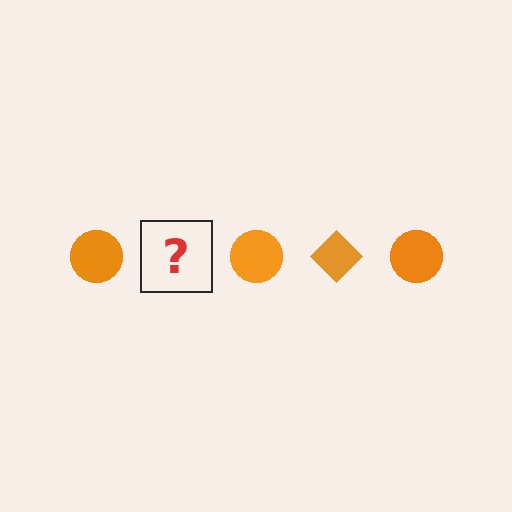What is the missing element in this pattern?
The missing element is an orange diamond.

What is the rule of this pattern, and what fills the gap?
The rule is that the pattern cycles through circle, diamond shapes in orange. The gap should be filled with an orange diamond.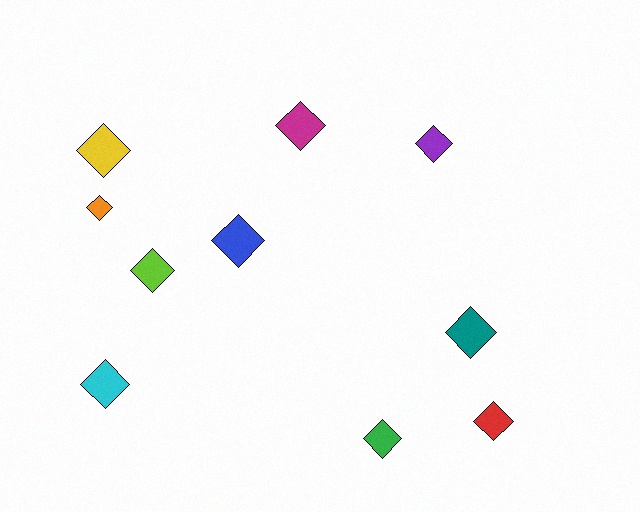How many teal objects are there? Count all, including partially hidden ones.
There is 1 teal object.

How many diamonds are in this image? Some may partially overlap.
There are 10 diamonds.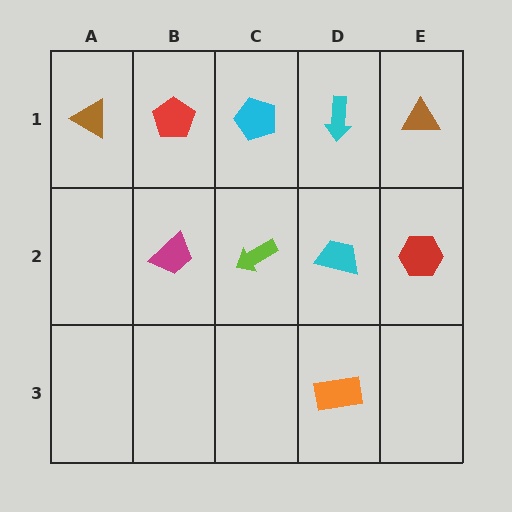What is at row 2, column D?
A cyan trapezoid.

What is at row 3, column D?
An orange rectangle.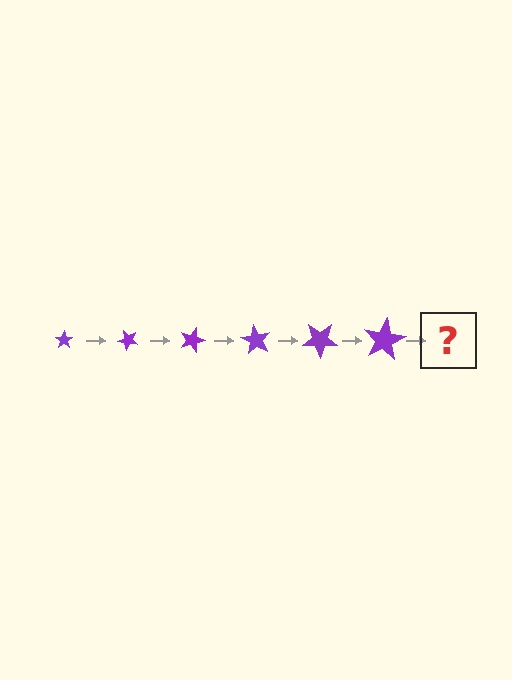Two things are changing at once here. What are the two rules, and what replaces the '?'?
The two rules are that the star grows larger each step and it rotates 45 degrees each step. The '?' should be a star, larger than the previous one and rotated 270 degrees from the start.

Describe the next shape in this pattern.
It should be a star, larger than the previous one and rotated 270 degrees from the start.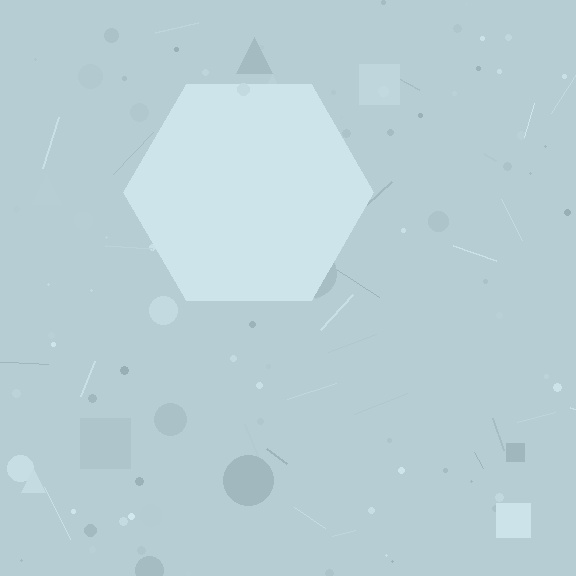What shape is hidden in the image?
A hexagon is hidden in the image.